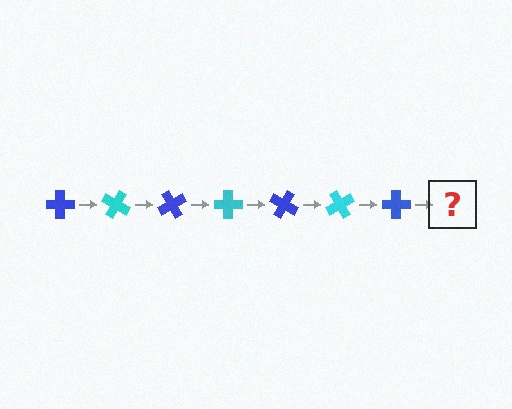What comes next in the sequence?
The next element should be a cyan cross, rotated 210 degrees from the start.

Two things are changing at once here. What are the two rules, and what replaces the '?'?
The two rules are that it rotates 30 degrees each step and the color cycles through blue and cyan. The '?' should be a cyan cross, rotated 210 degrees from the start.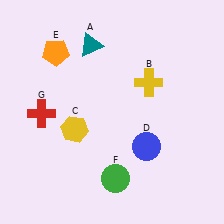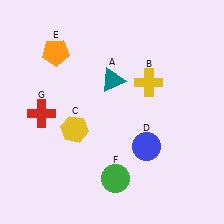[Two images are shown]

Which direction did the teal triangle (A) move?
The teal triangle (A) moved down.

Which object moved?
The teal triangle (A) moved down.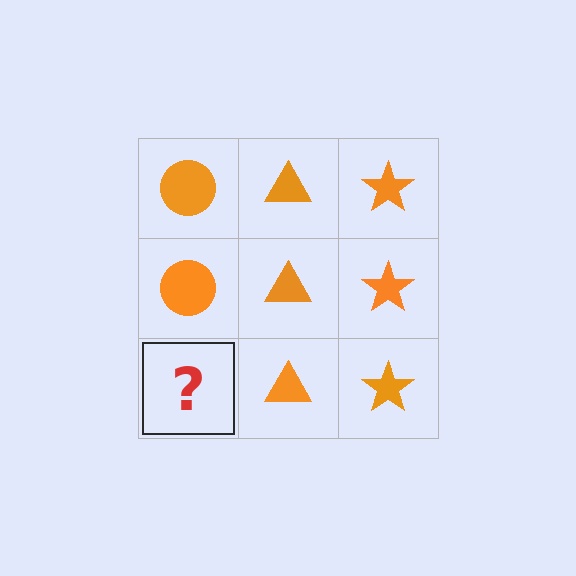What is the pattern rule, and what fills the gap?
The rule is that each column has a consistent shape. The gap should be filled with an orange circle.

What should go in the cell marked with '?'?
The missing cell should contain an orange circle.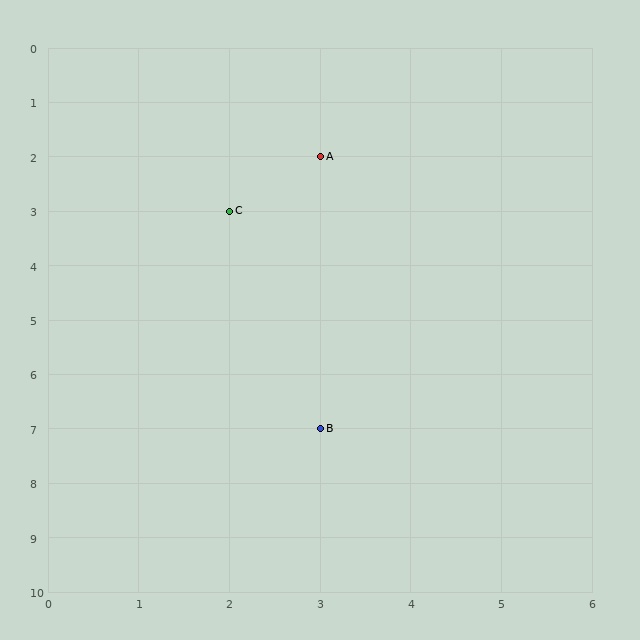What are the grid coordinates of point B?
Point B is at grid coordinates (3, 7).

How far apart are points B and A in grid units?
Points B and A are 5 rows apart.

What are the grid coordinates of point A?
Point A is at grid coordinates (3, 2).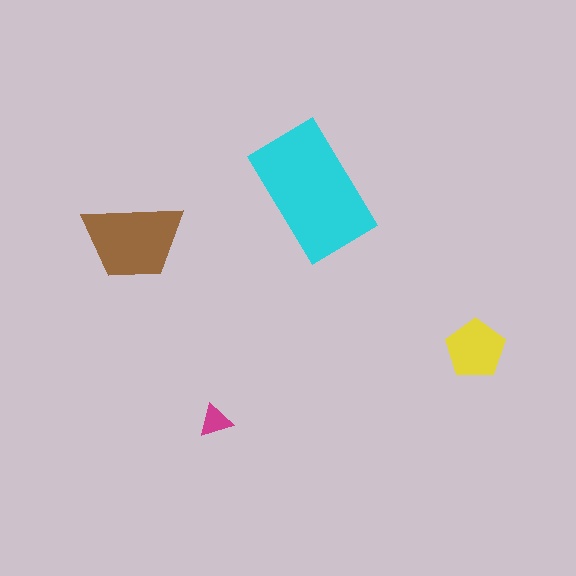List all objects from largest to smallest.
The cyan rectangle, the brown trapezoid, the yellow pentagon, the magenta triangle.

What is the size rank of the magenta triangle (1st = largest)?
4th.